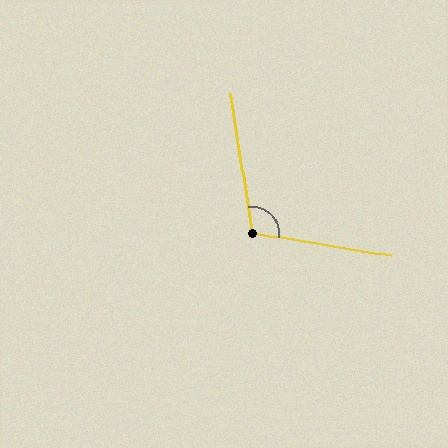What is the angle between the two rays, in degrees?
Approximately 108 degrees.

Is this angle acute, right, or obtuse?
It is obtuse.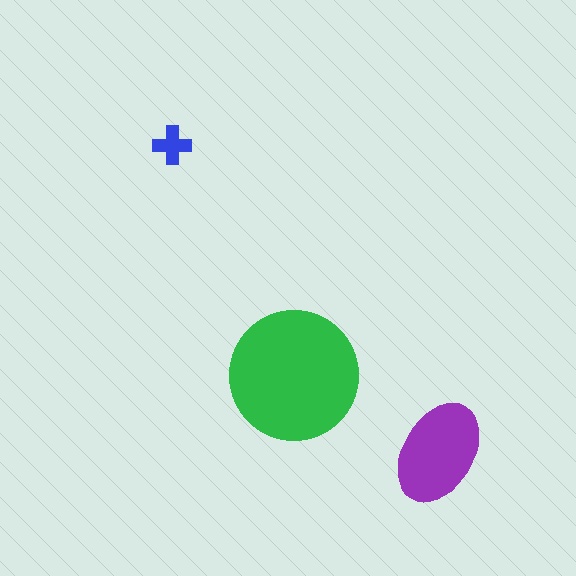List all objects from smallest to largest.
The blue cross, the purple ellipse, the green circle.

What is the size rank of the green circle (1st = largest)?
1st.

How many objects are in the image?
There are 3 objects in the image.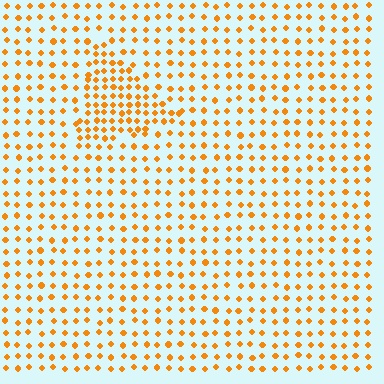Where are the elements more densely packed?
The elements are more densely packed inside the triangle boundary.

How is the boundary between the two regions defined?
The boundary is defined by a change in element density (approximately 2.0x ratio). All elements are the same color, size, and shape.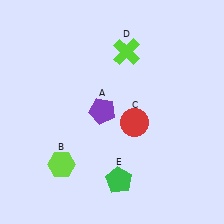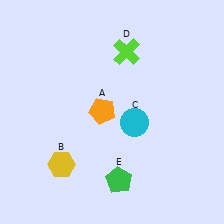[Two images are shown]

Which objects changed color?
A changed from purple to orange. B changed from lime to yellow. C changed from red to cyan.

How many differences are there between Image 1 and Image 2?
There are 3 differences between the two images.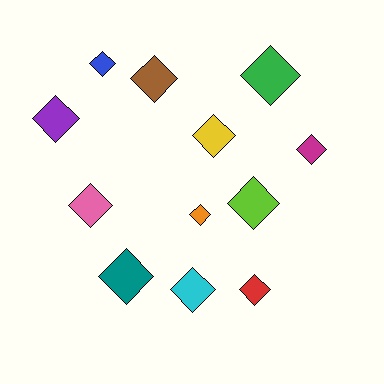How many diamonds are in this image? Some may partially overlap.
There are 12 diamonds.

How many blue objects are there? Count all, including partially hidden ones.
There is 1 blue object.